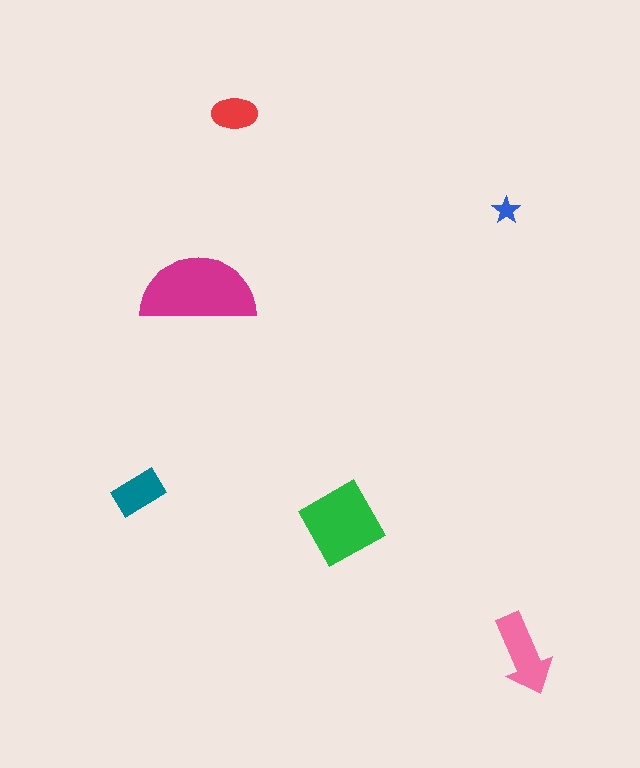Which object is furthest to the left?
The teal rectangle is leftmost.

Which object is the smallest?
The blue star.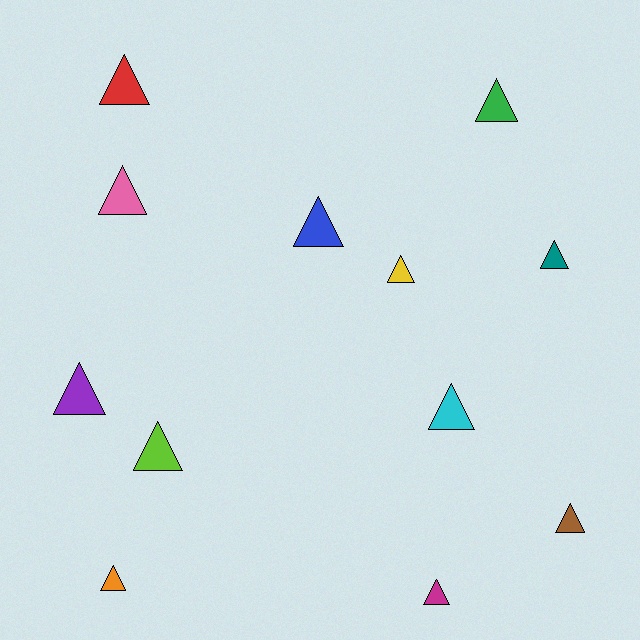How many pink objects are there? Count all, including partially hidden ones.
There is 1 pink object.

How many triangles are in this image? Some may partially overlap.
There are 12 triangles.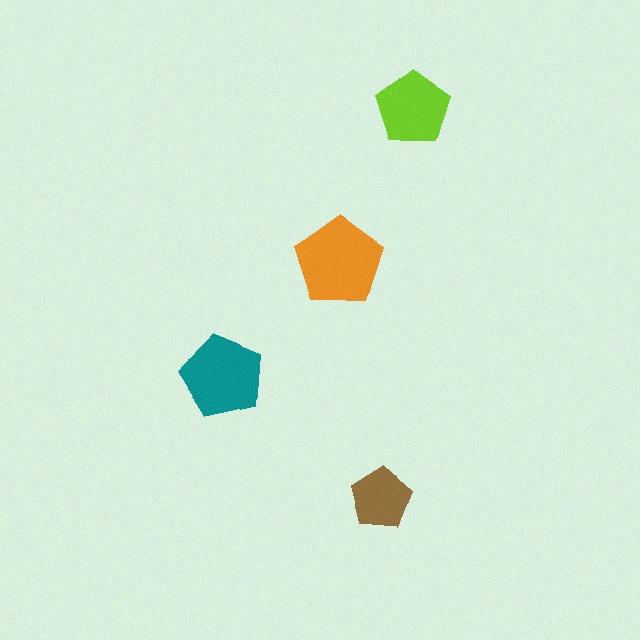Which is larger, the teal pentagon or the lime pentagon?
The teal one.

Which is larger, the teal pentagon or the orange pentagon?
The orange one.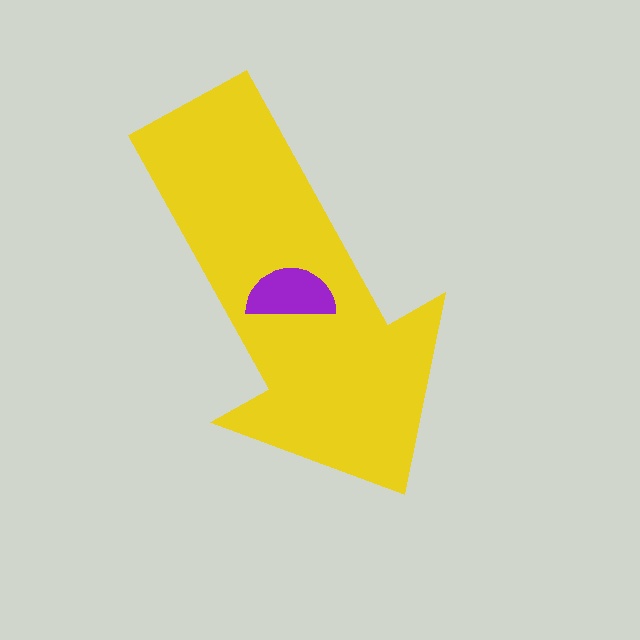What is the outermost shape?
The yellow arrow.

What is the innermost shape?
The purple semicircle.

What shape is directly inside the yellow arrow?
The purple semicircle.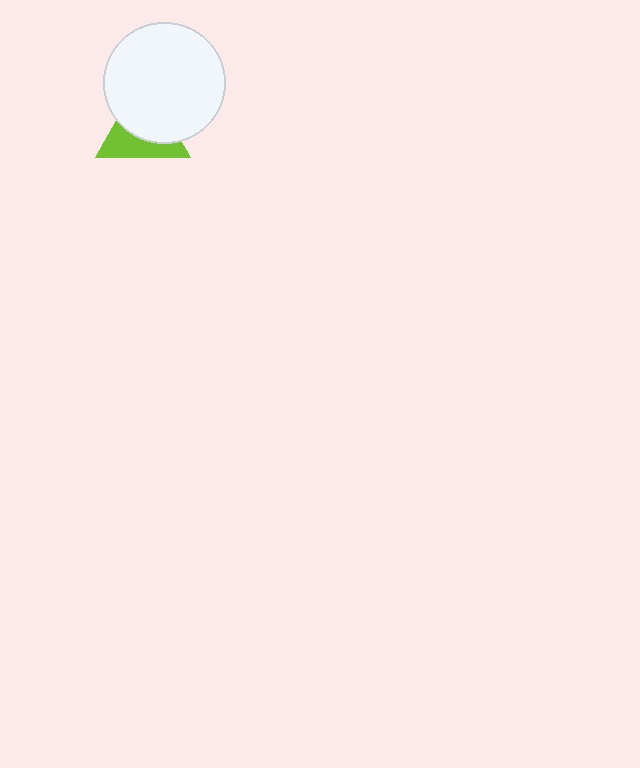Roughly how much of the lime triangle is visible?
A small part of it is visible (roughly 43%).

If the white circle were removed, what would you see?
You would see the complete lime triangle.